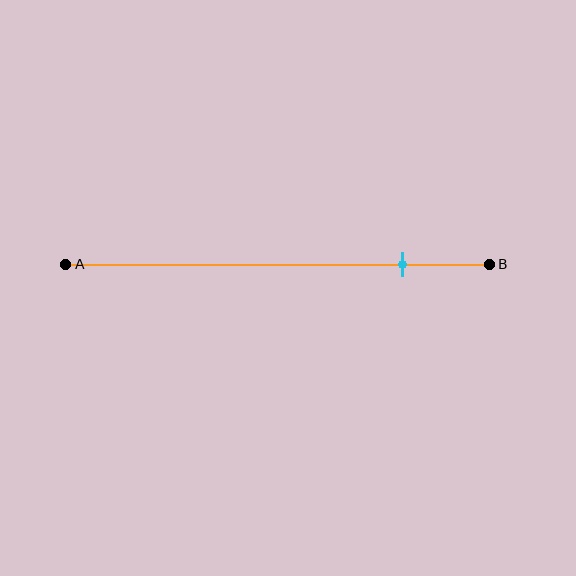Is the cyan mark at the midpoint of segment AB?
No, the mark is at about 80% from A, not at the 50% midpoint.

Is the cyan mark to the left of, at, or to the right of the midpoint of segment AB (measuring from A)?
The cyan mark is to the right of the midpoint of segment AB.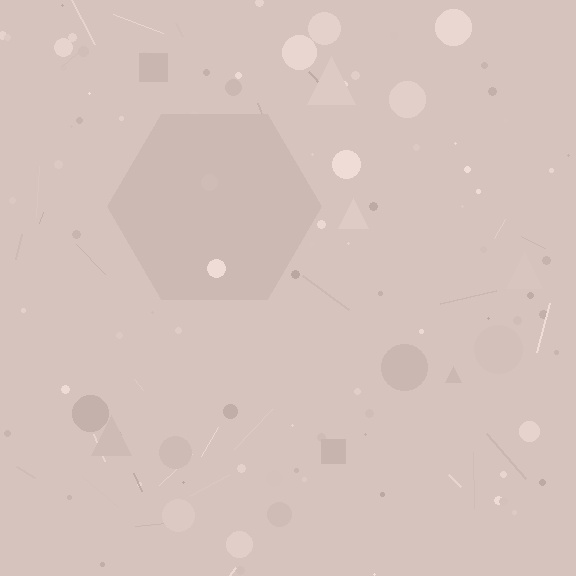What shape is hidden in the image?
A hexagon is hidden in the image.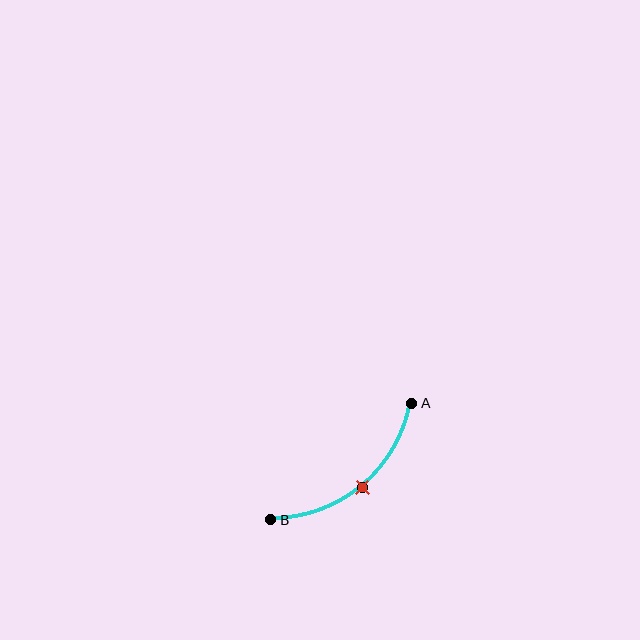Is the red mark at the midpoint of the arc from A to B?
Yes. The red mark lies on the arc at equal arc-length from both A and B — it is the arc midpoint.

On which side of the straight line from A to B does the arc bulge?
The arc bulges below and to the right of the straight line connecting A and B.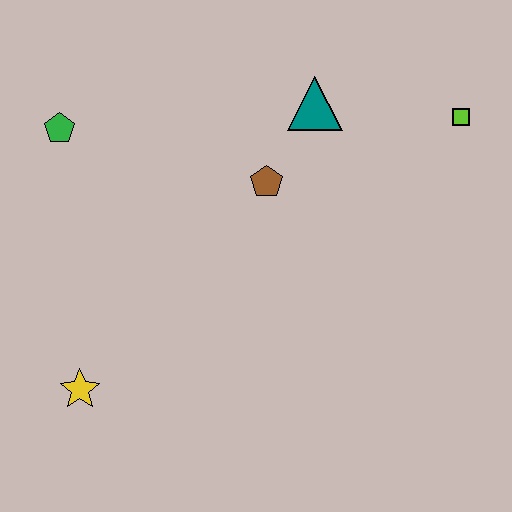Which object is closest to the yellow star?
The green pentagon is closest to the yellow star.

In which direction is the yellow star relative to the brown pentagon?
The yellow star is below the brown pentagon.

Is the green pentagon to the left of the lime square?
Yes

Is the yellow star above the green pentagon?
No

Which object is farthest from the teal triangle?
The yellow star is farthest from the teal triangle.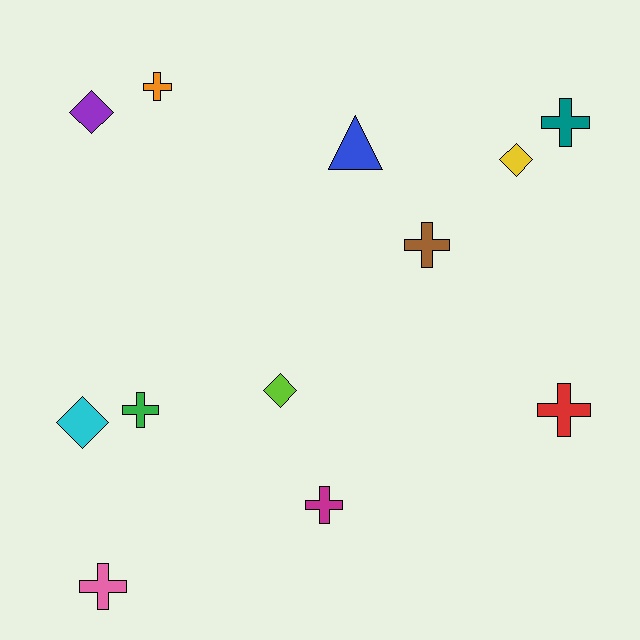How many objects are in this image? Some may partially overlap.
There are 12 objects.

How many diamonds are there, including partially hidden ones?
There are 4 diamonds.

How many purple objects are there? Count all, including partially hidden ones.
There is 1 purple object.